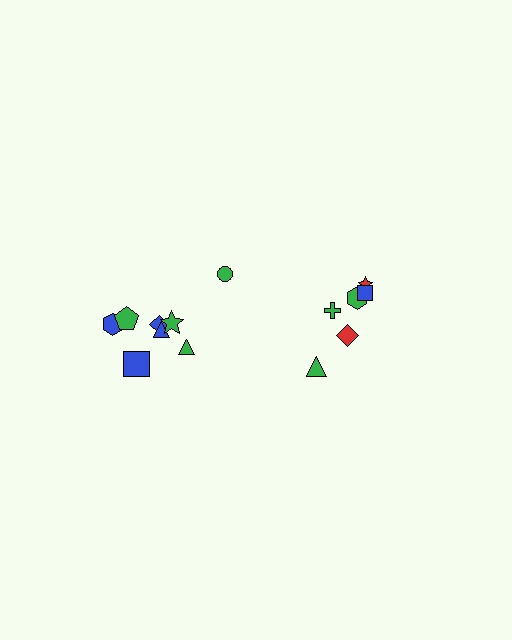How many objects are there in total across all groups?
There are 14 objects.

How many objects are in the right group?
There are 6 objects.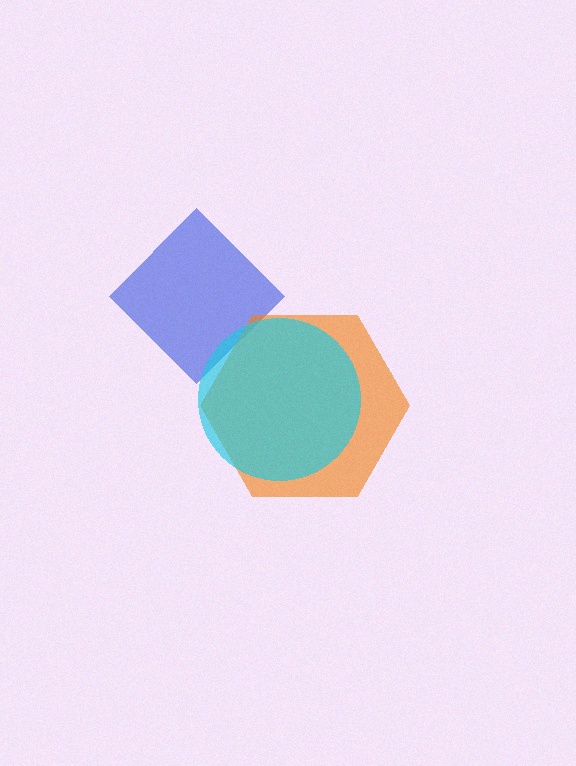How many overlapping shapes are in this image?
There are 3 overlapping shapes in the image.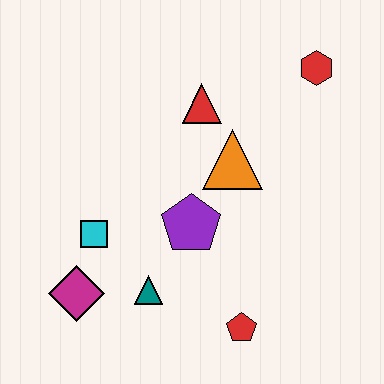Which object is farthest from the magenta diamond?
The red hexagon is farthest from the magenta diamond.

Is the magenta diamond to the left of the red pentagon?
Yes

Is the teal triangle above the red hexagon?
No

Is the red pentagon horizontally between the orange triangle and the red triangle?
No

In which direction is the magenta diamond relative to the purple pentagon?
The magenta diamond is to the left of the purple pentagon.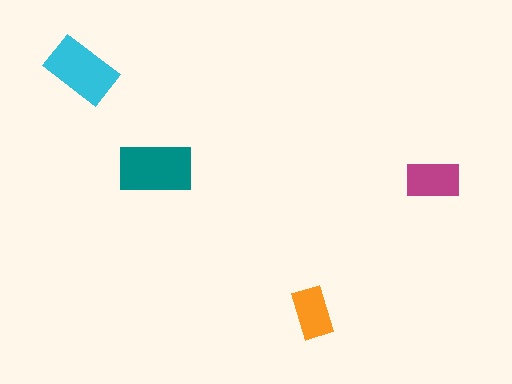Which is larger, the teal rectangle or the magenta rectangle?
The teal one.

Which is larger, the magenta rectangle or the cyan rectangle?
The cyan one.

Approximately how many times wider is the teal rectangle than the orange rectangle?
About 1.5 times wider.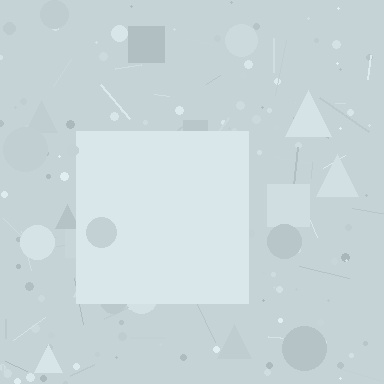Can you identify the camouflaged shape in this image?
The camouflaged shape is a square.